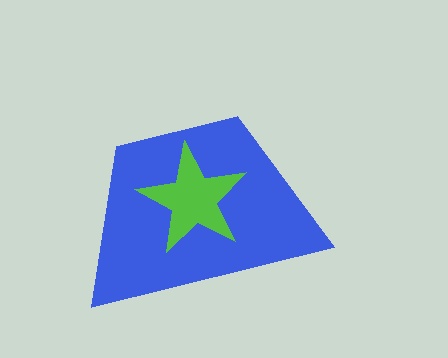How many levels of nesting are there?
2.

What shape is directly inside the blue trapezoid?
The lime star.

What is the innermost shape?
The lime star.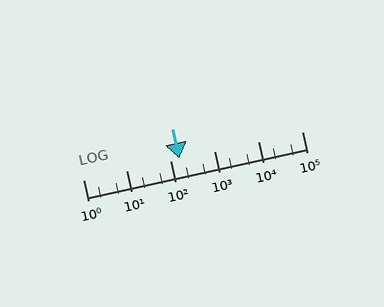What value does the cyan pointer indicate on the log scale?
The pointer indicates approximately 160.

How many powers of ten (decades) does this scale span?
The scale spans 5 decades, from 1 to 100000.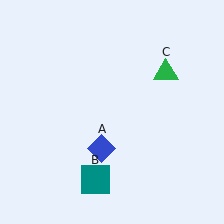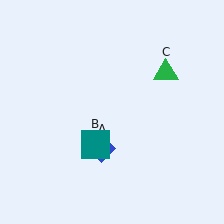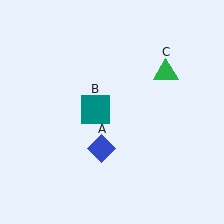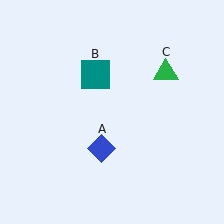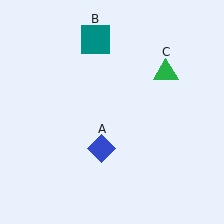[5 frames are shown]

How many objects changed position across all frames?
1 object changed position: teal square (object B).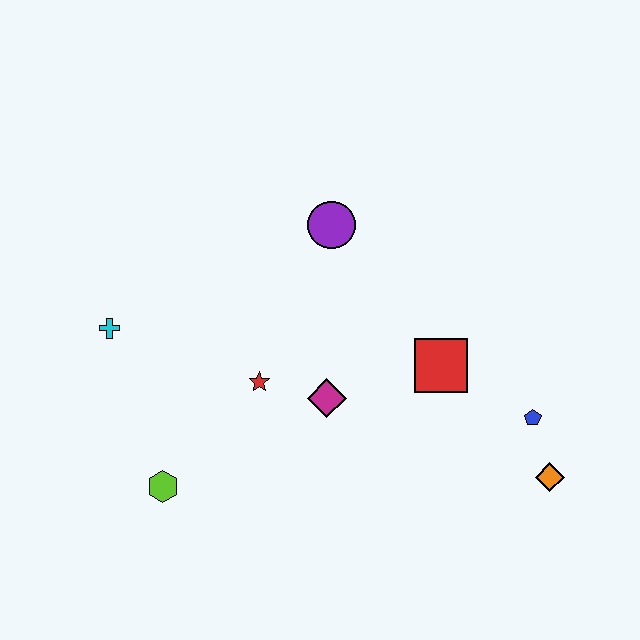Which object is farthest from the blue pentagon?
The cyan cross is farthest from the blue pentagon.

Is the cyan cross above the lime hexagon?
Yes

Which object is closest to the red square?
The blue pentagon is closest to the red square.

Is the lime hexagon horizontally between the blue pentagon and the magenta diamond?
No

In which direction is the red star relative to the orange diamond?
The red star is to the left of the orange diamond.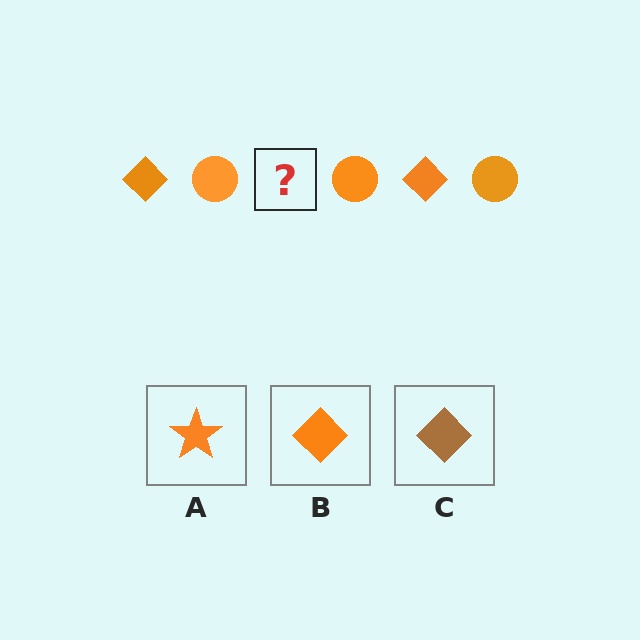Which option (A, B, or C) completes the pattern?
B.